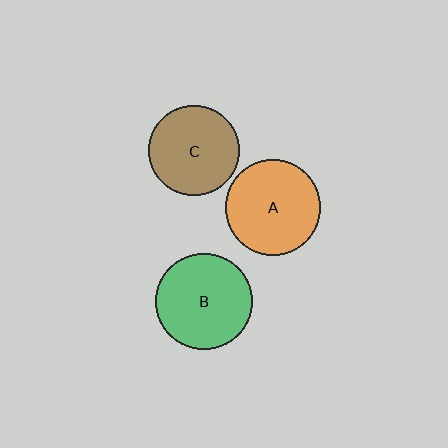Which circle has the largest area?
Circle B (green).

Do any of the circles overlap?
No, none of the circles overlap.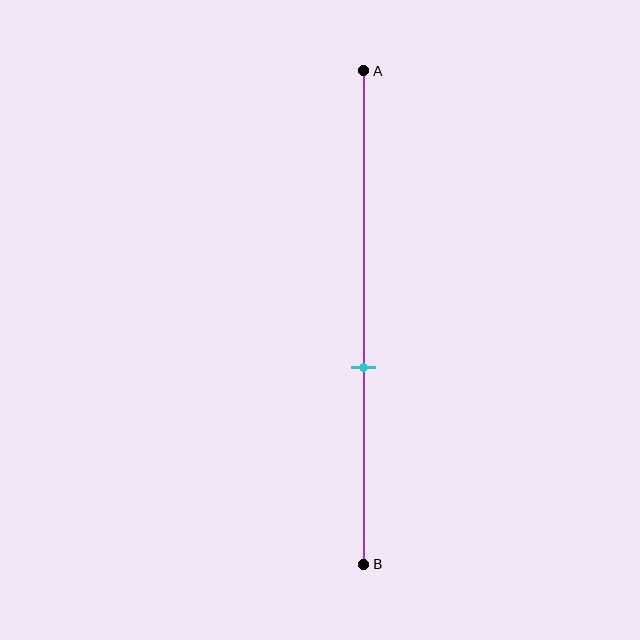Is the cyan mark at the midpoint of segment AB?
No, the mark is at about 60% from A, not at the 50% midpoint.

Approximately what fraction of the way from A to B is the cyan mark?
The cyan mark is approximately 60% of the way from A to B.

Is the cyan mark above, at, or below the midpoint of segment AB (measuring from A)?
The cyan mark is below the midpoint of segment AB.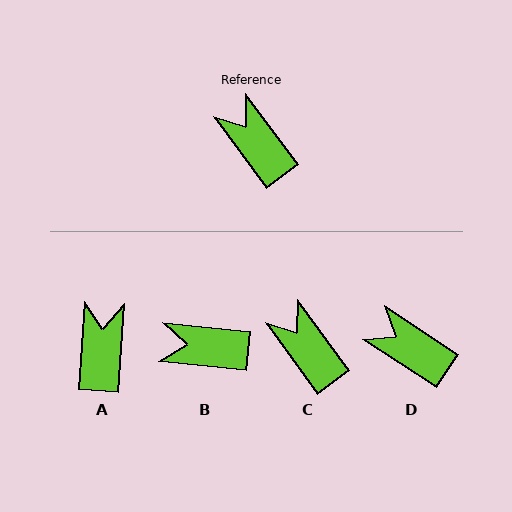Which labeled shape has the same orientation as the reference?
C.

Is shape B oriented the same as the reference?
No, it is off by about 48 degrees.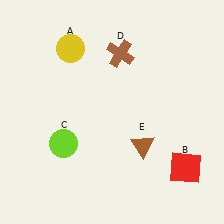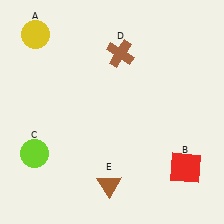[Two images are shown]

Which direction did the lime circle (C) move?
The lime circle (C) moved left.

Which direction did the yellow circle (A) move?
The yellow circle (A) moved left.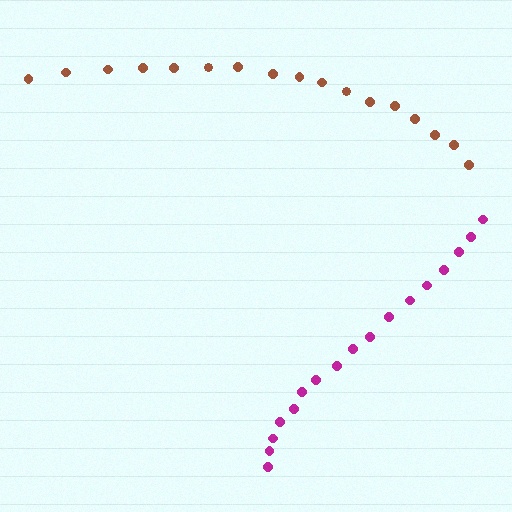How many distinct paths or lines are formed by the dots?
There are 2 distinct paths.